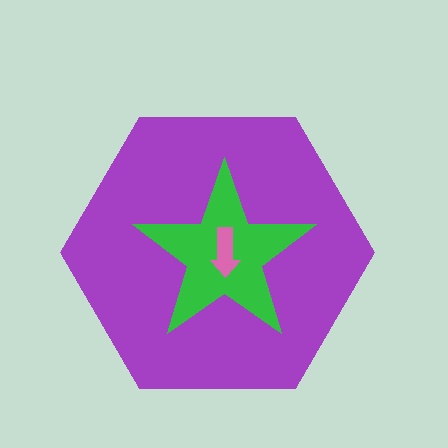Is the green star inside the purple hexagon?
Yes.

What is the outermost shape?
The purple hexagon.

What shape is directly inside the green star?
The pink arrow.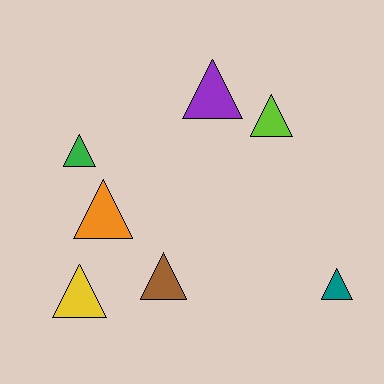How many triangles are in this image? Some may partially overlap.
There are 7 triangles.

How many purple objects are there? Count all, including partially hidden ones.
There is 1 purple object.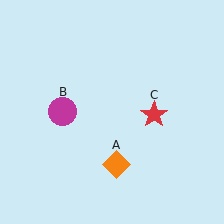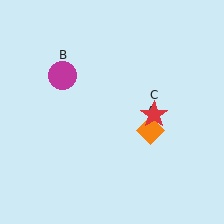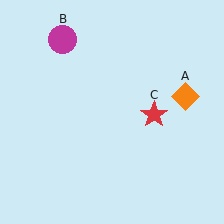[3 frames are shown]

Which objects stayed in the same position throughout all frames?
Red star (object C) remained stationary.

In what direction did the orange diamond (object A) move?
The orange diamond (object A) moved up and to the right.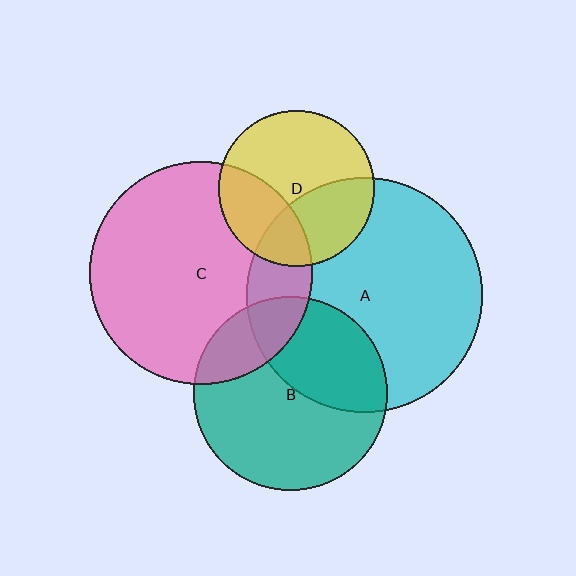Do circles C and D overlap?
Yes.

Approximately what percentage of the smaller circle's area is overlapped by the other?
Approximately 30%.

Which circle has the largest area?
Circle A (cyan).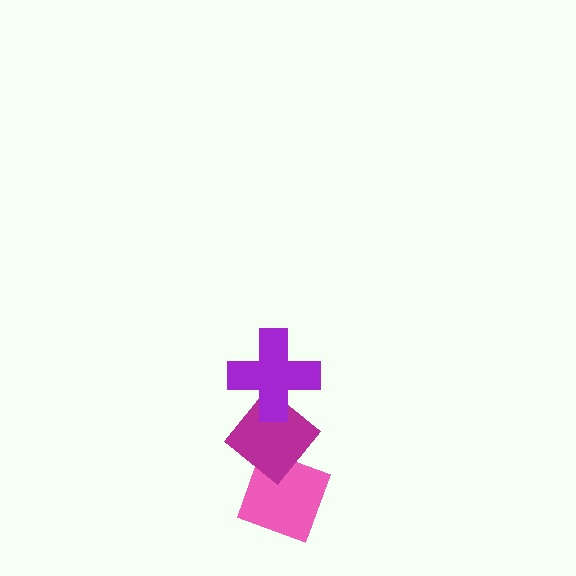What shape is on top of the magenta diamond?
The purple cross is on top of the magenta diamond.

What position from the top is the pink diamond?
The pink diamond is 3rd from the top.